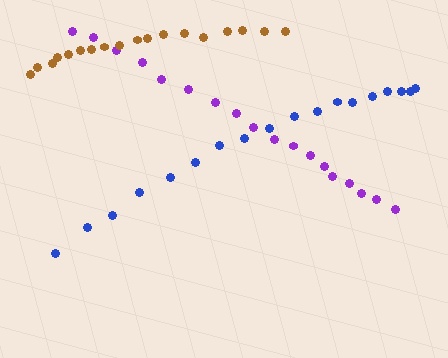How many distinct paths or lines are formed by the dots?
There are 3 distinct paths.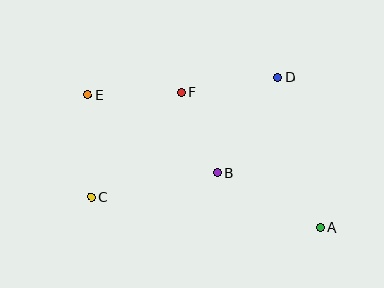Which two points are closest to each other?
Points B and F are closest to each other.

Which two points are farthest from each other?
Points A and E are farthest from each other.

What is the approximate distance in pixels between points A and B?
The distance between A and B is approximately 116 pixels.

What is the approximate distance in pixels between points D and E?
The distance between D and E is approximately 190 pixels.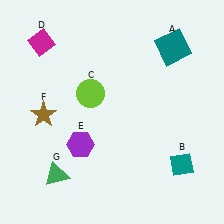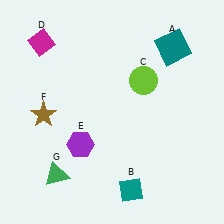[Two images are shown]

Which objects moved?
The objects that moved are: the teal diamond (B), the lime circle (C).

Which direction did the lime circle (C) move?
The lime circle (C) moved right.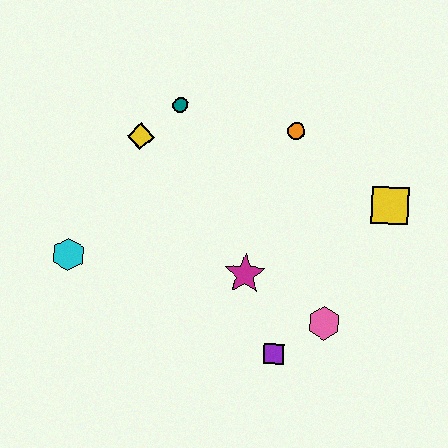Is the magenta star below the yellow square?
Yes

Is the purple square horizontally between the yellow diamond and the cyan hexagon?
No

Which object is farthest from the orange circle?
The cyan hexagon is farthest from the orange circle.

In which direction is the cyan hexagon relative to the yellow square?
The cyan hexagon is to the left of the yellow square.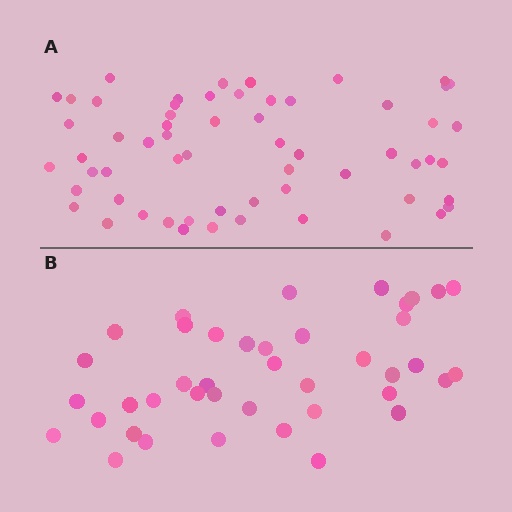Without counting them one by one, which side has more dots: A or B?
Region A (the top region) has more dots.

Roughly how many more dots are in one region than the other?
Region A has approximately 20 more dots than region B.